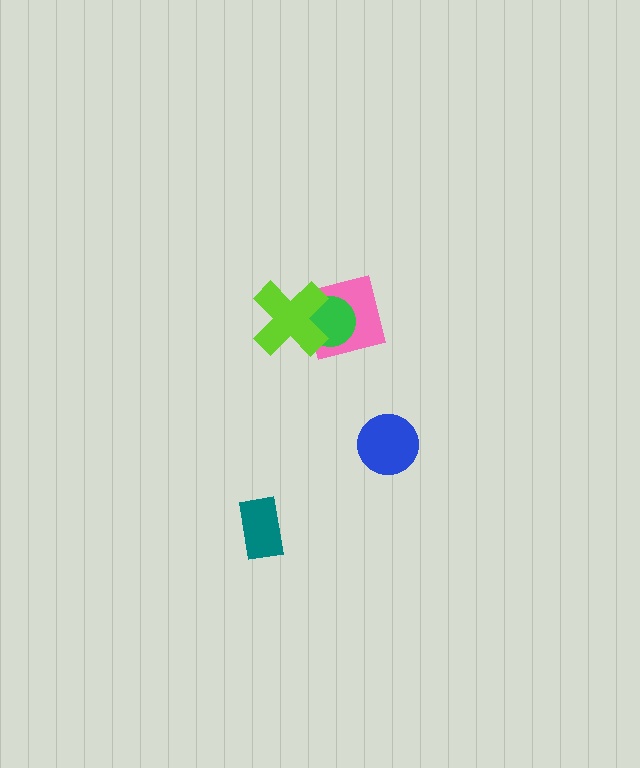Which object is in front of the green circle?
The lime cross is in front of the green circle.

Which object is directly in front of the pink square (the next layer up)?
The green circle is directly in front of the pink square.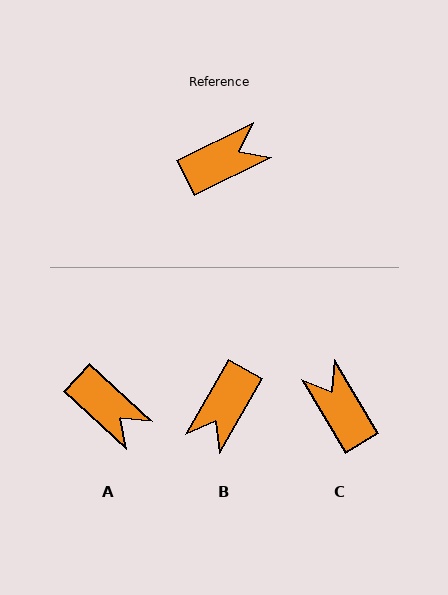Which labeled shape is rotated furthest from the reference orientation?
B, about 146 degrees away.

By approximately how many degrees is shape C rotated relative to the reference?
Approximately 95 degrees counter-clockwise.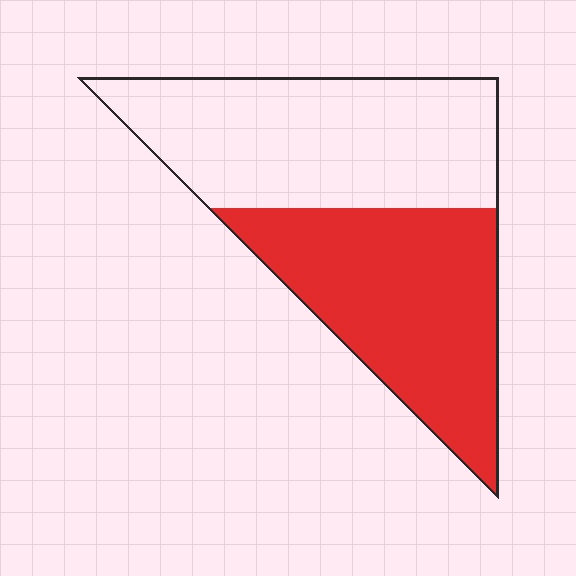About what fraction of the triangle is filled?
About one half (1/2).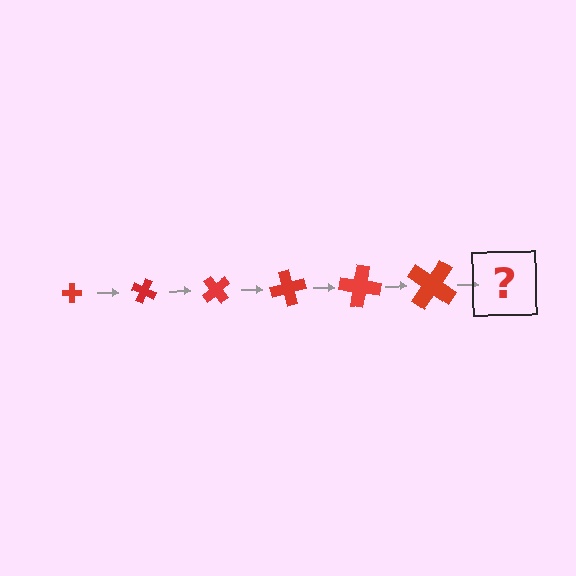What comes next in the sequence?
The next element should be a cross, larger than the previous one and rotated 150 degrees from the start.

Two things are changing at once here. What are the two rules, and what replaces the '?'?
The two rules are that the cross grows larger each step and it rotates 25 degrees each step. The '?' should be a cross, larger than the previous one and rotated 150 degrees from the start.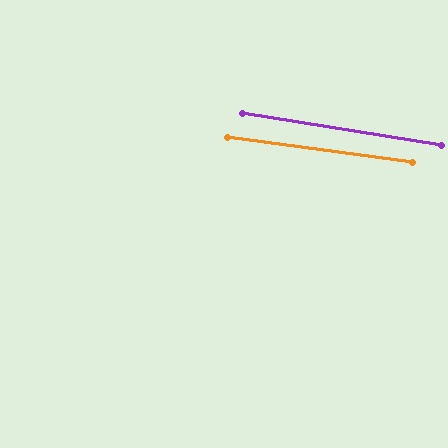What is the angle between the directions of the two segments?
Approximately 1 degree.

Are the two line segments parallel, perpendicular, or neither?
Parallel — their directions differ by only 1.4°.